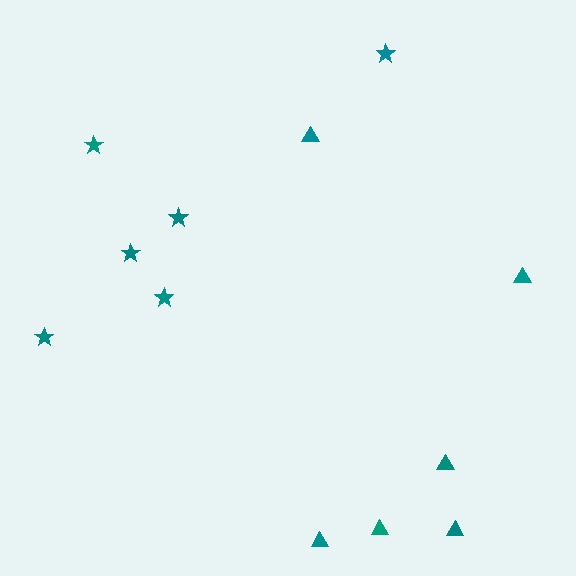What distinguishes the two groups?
There are 2 groups: one group of triangles (6) and one group of stars (6).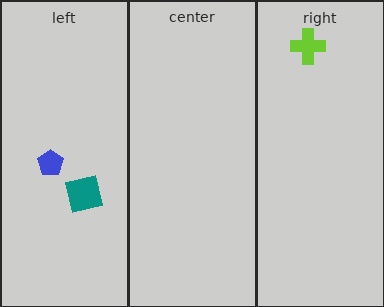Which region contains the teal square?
The left region.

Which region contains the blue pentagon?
The left region.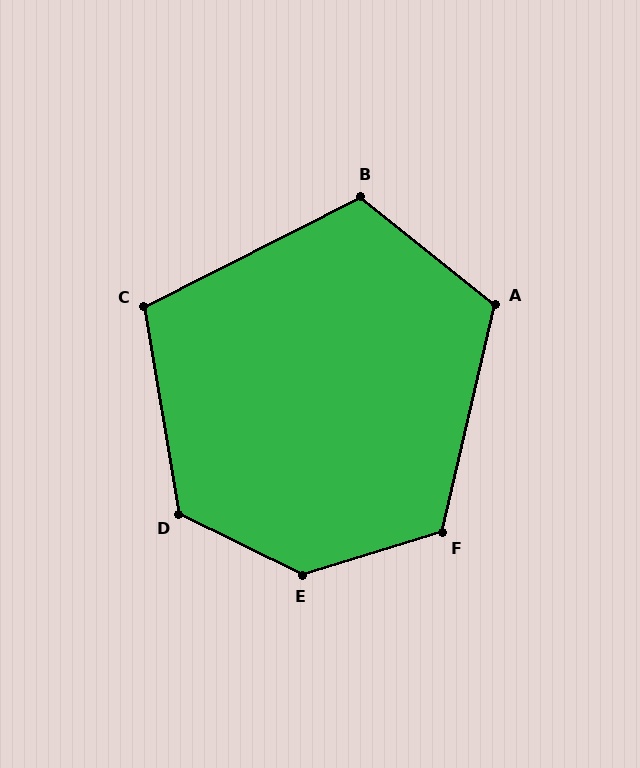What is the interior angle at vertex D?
Approximately 126 degrees (obtuse).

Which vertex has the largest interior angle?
E, at approximately 137 degrees.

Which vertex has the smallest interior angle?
C, at approximately 108 degrees.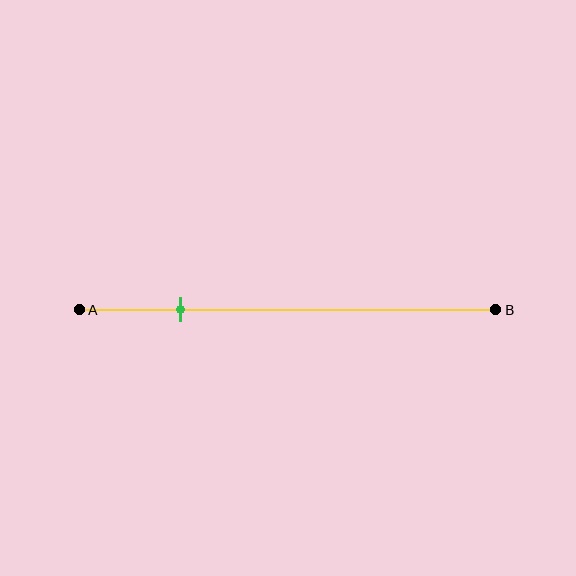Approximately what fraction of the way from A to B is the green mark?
The green mark is approximately 25% of the way from A to B.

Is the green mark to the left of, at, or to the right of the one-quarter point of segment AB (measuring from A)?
The green mark is approximately at the one-quarter point of segment AB.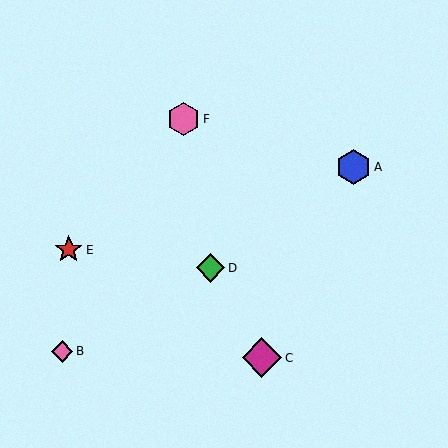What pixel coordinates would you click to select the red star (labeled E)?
Click at (69, 250) to select the red star E.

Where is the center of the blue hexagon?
The center of the blue hexagon is at (353, 167).